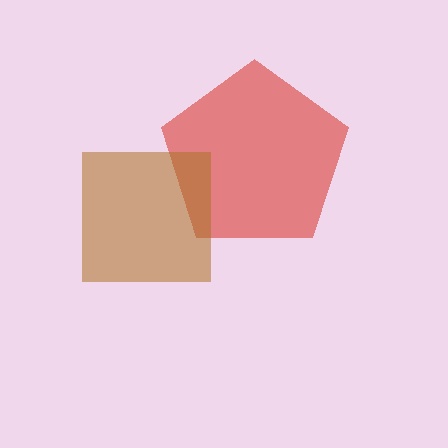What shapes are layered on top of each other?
The layered shapes are: a red pentagon, a brown square.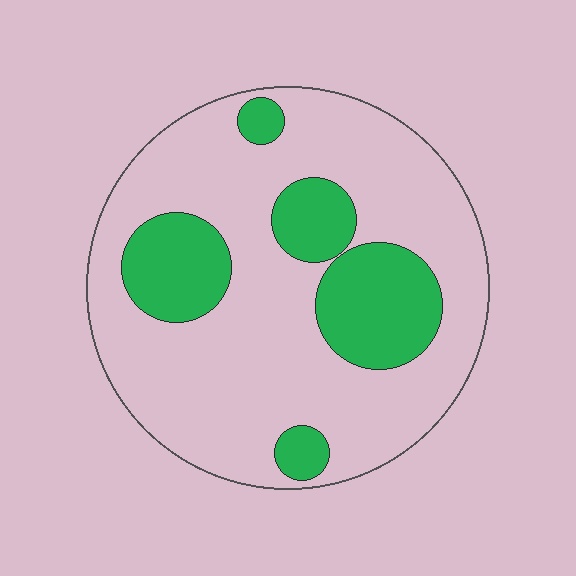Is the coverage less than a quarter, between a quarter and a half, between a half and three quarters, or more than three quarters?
Between a quarter and a half.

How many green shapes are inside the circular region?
5.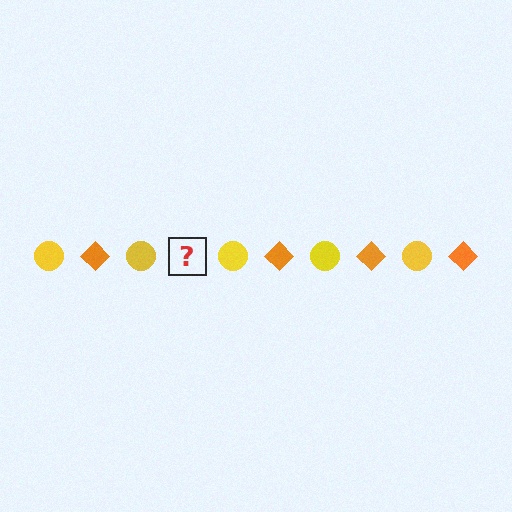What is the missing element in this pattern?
The missing element is an orange diamond.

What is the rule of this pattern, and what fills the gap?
The rule is that the pattern alternates between yellow circle and orange diamond. The gap should be filled with an orange diamond.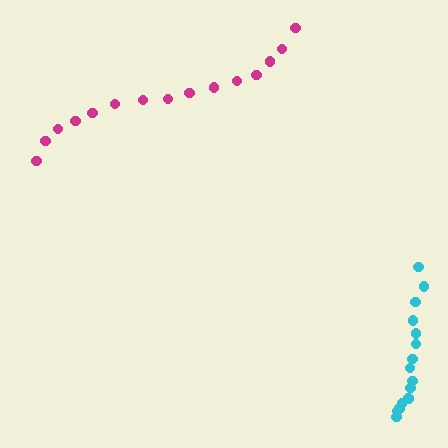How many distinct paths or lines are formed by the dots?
There are 2 distinct paths.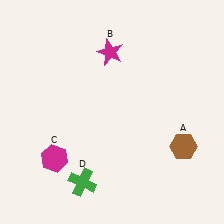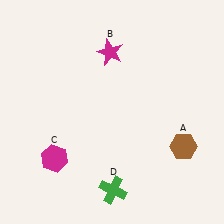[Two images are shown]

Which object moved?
The green cross (D) moved right.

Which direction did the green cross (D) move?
The green cross (D) moved right.